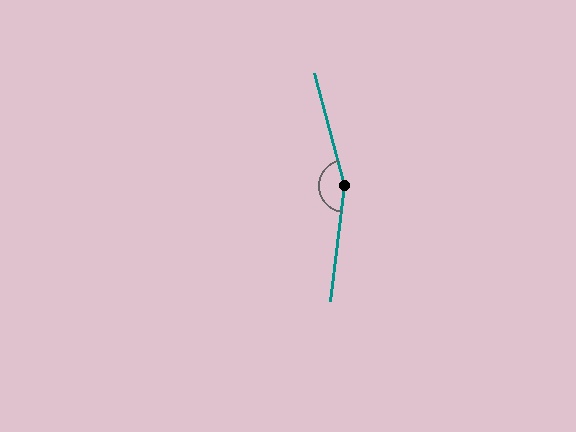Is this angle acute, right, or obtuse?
It is obtuse.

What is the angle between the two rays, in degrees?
Approximately 158 degrees.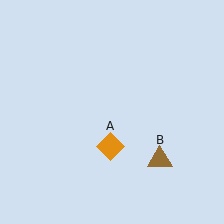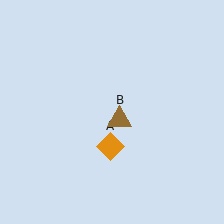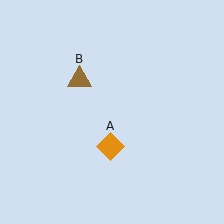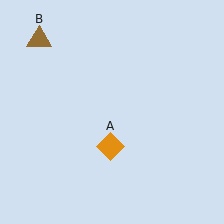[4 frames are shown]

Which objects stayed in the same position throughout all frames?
Orange diamond (object A) remained stationary.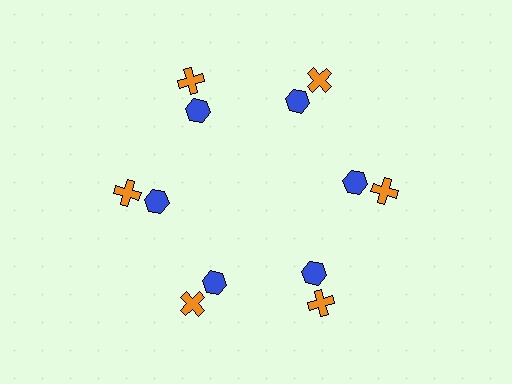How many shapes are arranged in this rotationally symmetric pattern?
There are 12 shapes, arranged in 6 groups of 2.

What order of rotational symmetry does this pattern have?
This pattern has 6-fold rotational symmetry.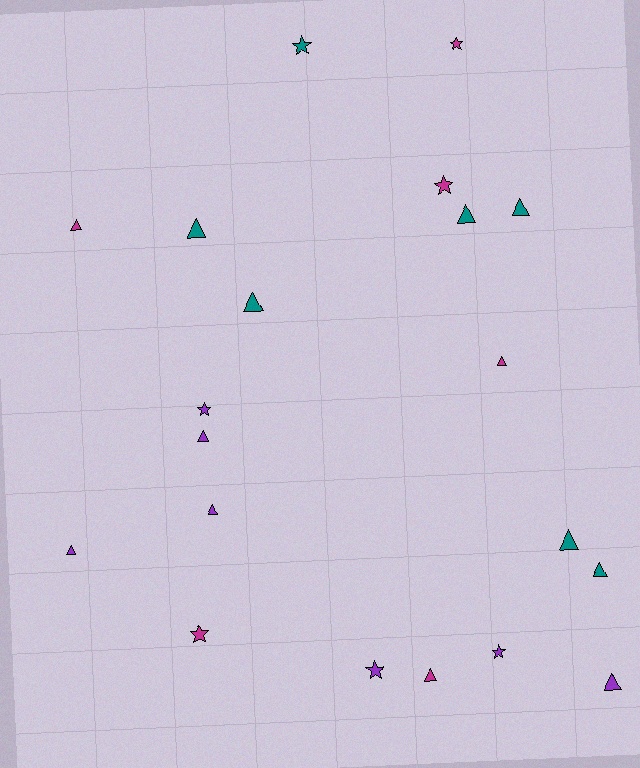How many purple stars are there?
There are 3 purple stars.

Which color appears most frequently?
Teal, with 7 objects.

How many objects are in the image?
There are 20 objects.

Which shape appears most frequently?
Triangle, with 13 objects.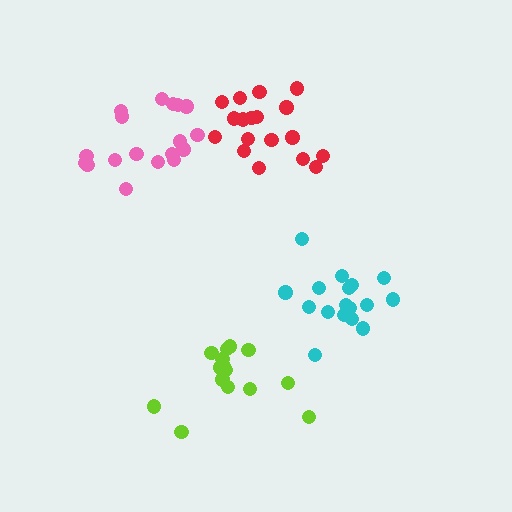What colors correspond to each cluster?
The clusters are colored: pink, lime, cyan, red.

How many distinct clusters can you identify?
There are 4 distinct clusters.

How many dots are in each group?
Group 1: 18 dots, Group 2: 15 dots, Group 3: 17 dots, Group 4: 18 dots (68 total).